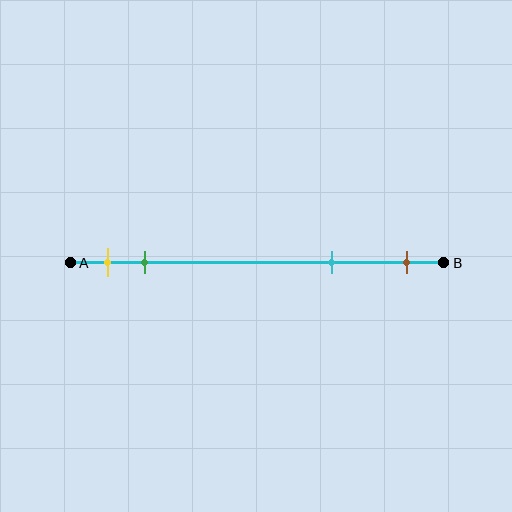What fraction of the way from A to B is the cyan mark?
The cyan mark is approximately 70% (0.7) of the way from A to B.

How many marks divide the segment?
There are 4 marks dividing the segment.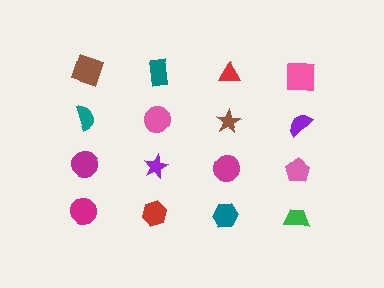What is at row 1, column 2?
A teal rectangle.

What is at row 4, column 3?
A teal hexagon.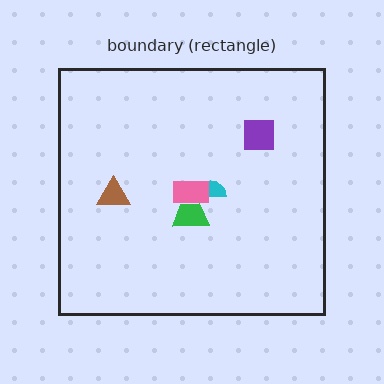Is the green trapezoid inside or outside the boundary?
Inside.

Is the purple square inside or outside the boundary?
Inside.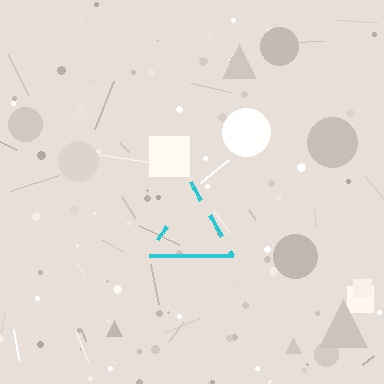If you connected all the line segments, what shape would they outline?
They would outline a triangle.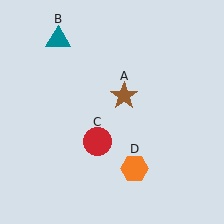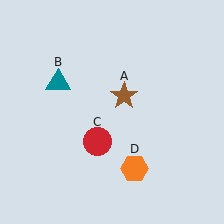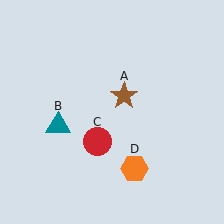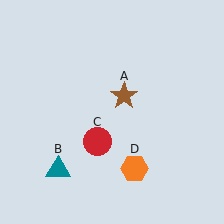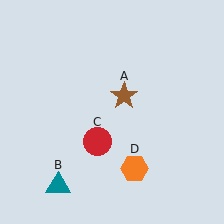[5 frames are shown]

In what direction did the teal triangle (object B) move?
The teal triangle (object B) moved down.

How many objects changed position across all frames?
1 object changed position: teal triangle (object B).